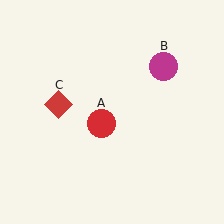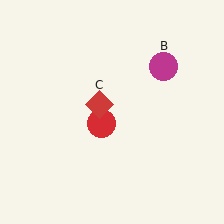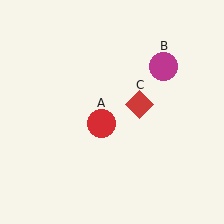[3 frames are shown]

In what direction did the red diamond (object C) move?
The red diamond (object C) moved right.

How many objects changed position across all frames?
1 object changed position: red diamond (object C).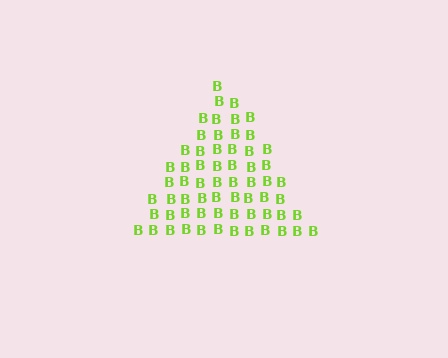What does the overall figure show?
The overall figure shows a triangle.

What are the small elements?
The small elements are letter B's.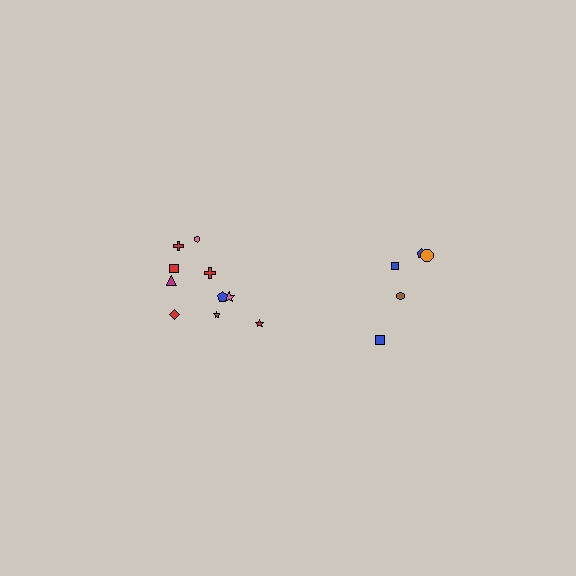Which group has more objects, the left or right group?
The left group.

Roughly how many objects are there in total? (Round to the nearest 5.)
Roughly 15 objects in total.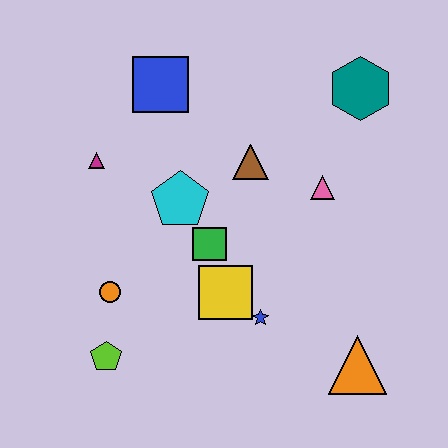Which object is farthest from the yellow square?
The teal hexagon is farthest from the yellow square.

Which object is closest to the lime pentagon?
The orange circle is closest to the lime pentagon.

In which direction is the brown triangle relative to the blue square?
The brown triangle is to the right of the blue square.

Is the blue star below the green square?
Yes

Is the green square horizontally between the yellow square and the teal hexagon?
No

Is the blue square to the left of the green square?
Yes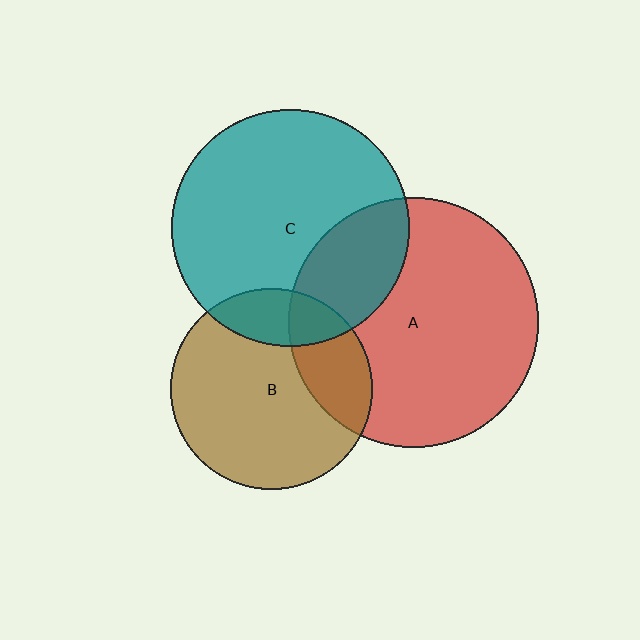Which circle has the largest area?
Circle A (red).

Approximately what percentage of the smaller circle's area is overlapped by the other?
Approximately 25%.